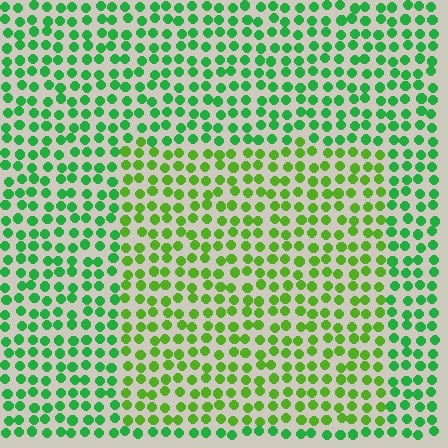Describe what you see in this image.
The image is filled with small green elements in a uniform arrangement. A rectangle-shaped region is visible where the elements are tinted to a slightly different hue, forming a subtle color boundary.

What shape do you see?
I see a rectangle.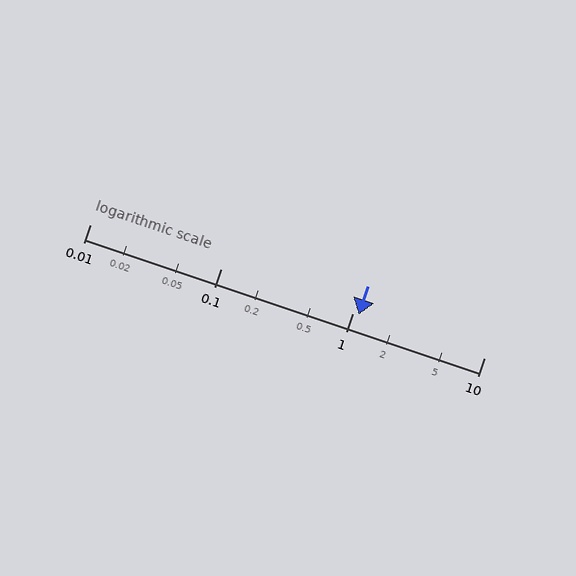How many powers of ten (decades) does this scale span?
The scale spans 3 decades, from 0.01 to 10.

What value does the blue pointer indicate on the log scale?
The pointer indicates approximately 1.1.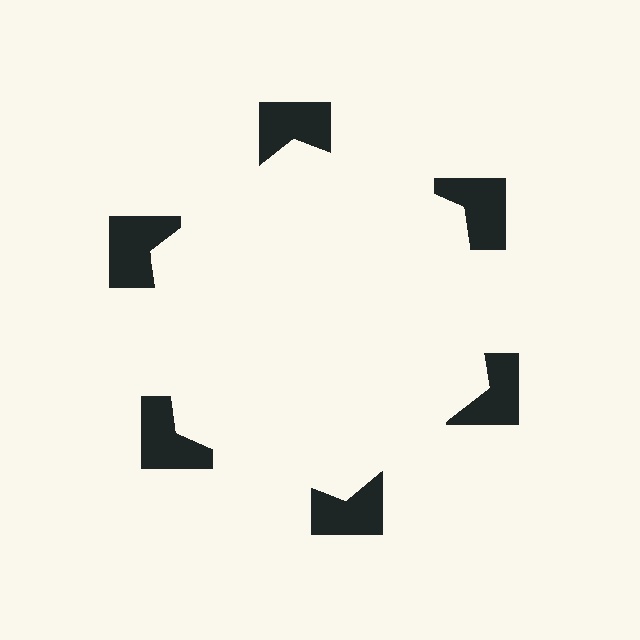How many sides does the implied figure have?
6 sides.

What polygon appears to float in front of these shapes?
An illusory hexagon — its edges are inferred from the aligned wedge cuts in the notched squares, not physically drawn.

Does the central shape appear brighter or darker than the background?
It typically appears slightly brighter than the background, even though no actual brightness change is drawn.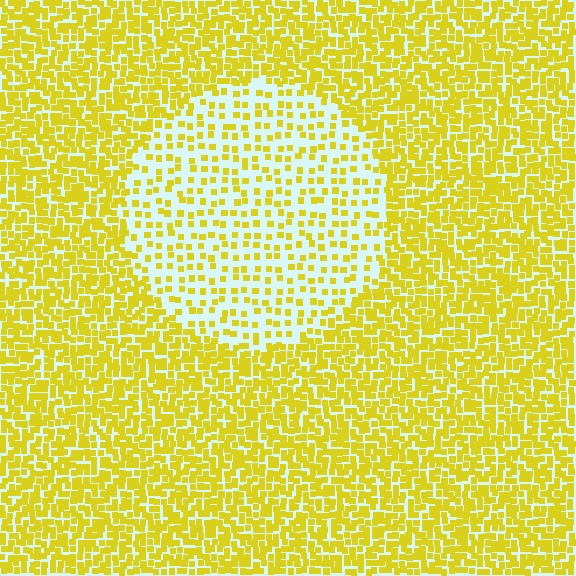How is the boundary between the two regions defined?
The boundary is defined by a change in element density (approximately 2.4x ratio). All elements are the same color, size, and shape.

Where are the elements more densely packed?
The elements are more densely packed outside the circle boundary.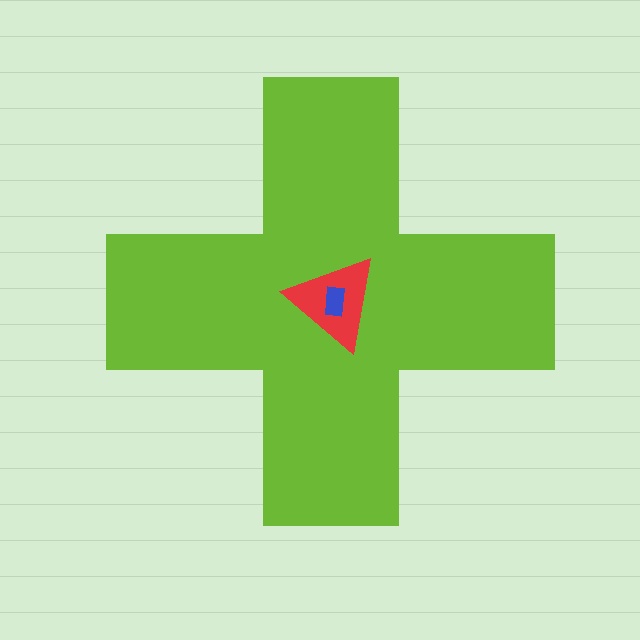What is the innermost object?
The blue rectangle.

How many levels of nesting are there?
3.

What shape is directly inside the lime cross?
The red triangle.